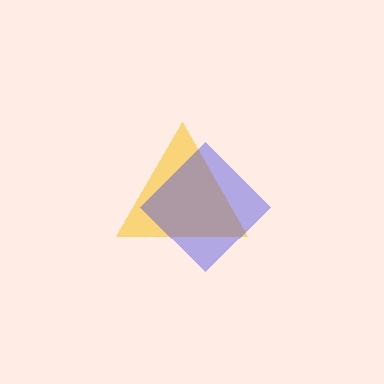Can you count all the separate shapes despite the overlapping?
Yes, there are 2 separate shapes.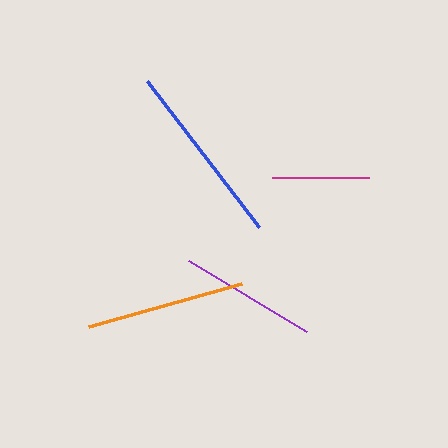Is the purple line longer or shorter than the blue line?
The blue line is longer than the purple line.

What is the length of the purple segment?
The purple segment is approximately 138 pixels long.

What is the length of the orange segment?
The orange segment is approximately 159 pixels long.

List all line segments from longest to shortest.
From longest to shortest: blue, orange, purple, magenta.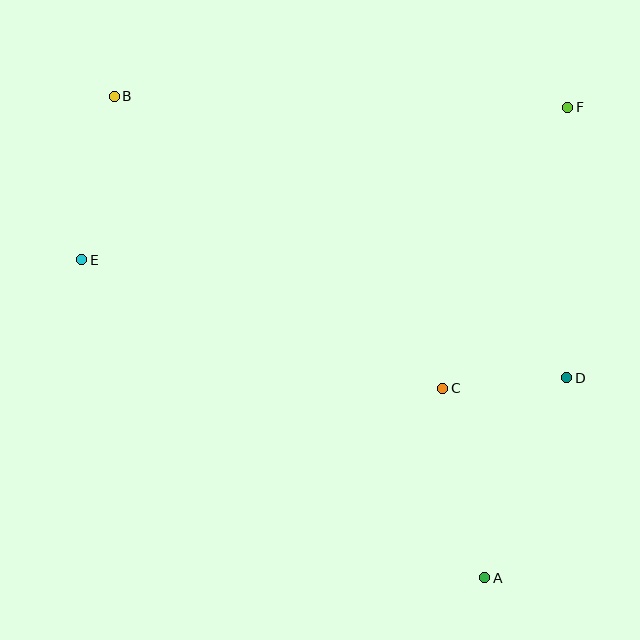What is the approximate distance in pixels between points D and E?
The distance between D and E is approximately 499 pixels.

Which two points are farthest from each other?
Points A and B are farthest from each other.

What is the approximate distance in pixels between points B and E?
The distance between B and E is approximately 167 pixels.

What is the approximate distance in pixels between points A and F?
The distance between A and F is approximately 477 pixels.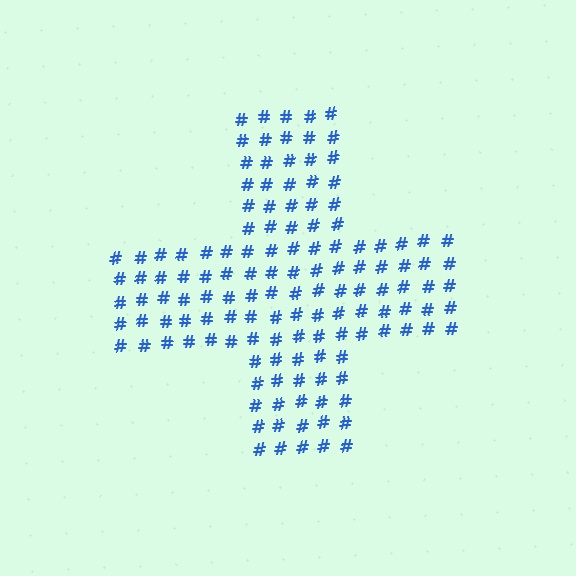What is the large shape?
The large shape is a cross.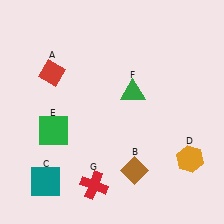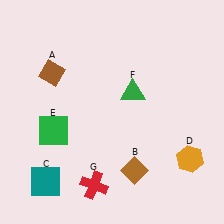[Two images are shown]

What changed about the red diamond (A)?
In Image 1, A is red. In Image 2, it changed to brown.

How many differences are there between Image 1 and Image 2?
There is 1 difference between the two images.